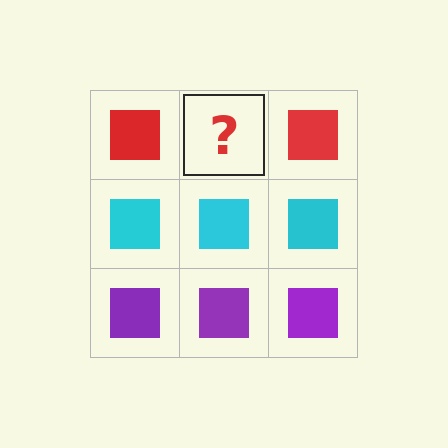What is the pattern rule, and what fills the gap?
The rule is that each row has a consistent color. The gap should be filled with a red square.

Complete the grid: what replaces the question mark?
The question mark should be replaced with a red square.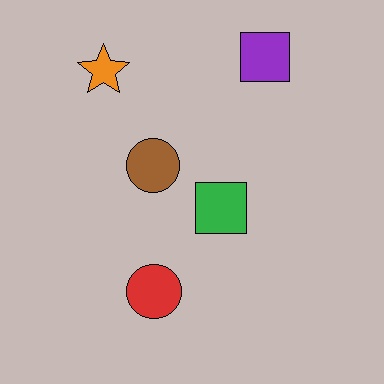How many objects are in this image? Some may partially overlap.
There are 5 objects.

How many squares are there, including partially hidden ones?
There are 2 squares.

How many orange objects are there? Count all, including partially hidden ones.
There is 1 orange object.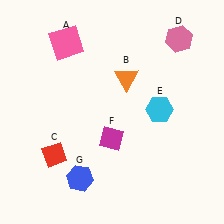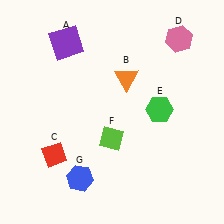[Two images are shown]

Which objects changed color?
A changed from pink to purple. E changed from cyan to green. F changed from magenta to lime.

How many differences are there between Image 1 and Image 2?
There are 3 differences between the two images.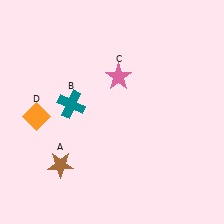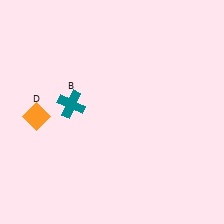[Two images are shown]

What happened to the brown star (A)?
The brown star (A) was removed in Image 2. It was in the bottom-left area of Image 1.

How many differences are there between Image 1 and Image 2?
There are 2 differences between the two images.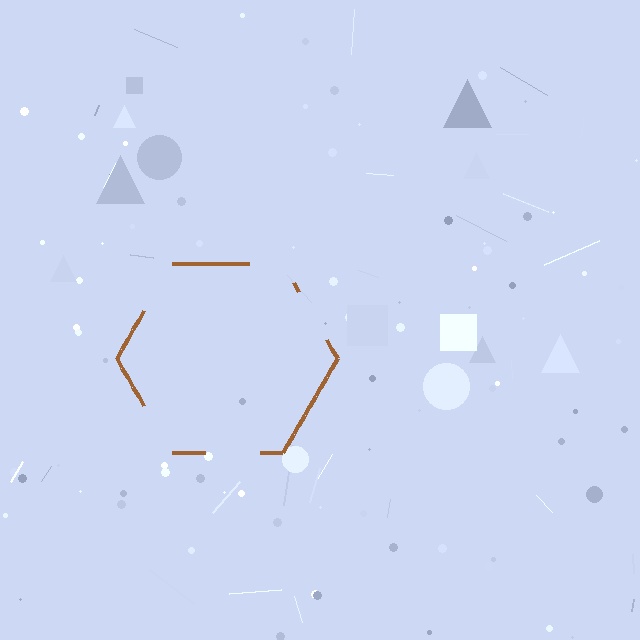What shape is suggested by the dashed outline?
The dashed outline suggests a hexagon.